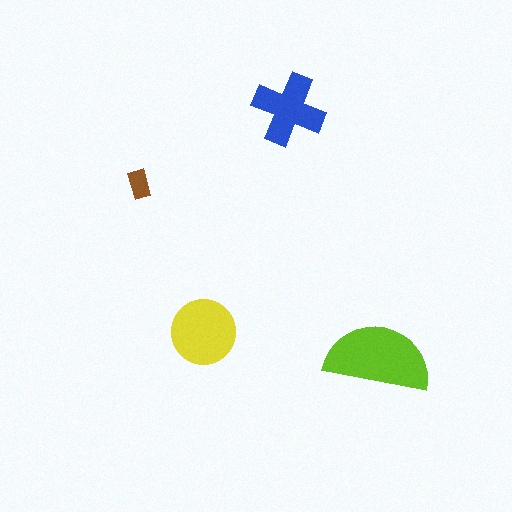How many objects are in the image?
There are 4 objects in the image.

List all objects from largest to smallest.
The lime semicircle, the yellow circle, the blue cross, the brown rectangle.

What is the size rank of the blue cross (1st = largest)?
3rd.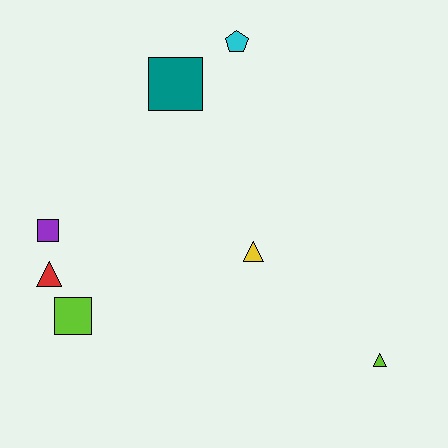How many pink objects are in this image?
There are no pink objects.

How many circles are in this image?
There are no circles.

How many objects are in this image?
There are 7 objects.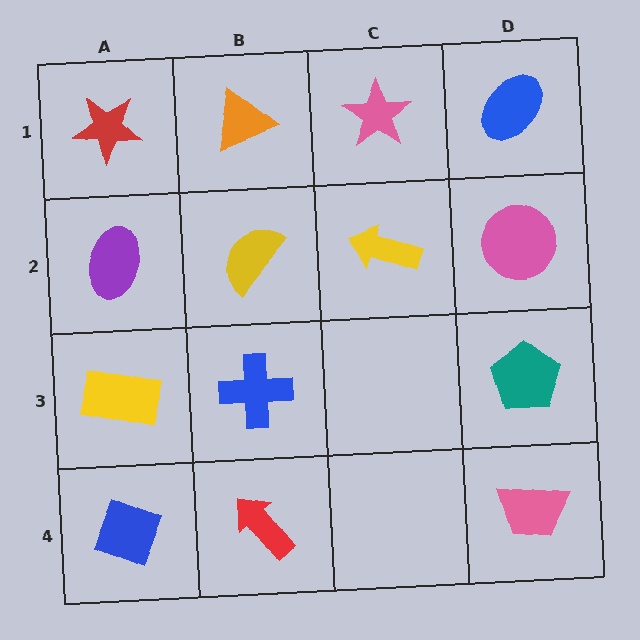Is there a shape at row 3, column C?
No, that cell is empty.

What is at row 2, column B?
A yellow semicircle.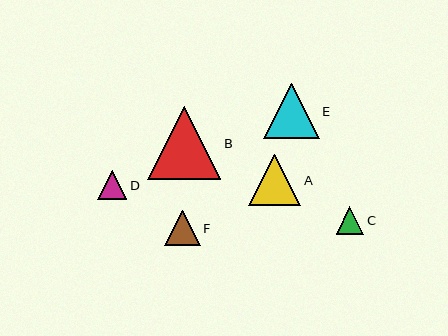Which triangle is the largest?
Triangle B is the largest with a size of approximately 73 pixels.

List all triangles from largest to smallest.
From largest to smallest: B, E, A, F, D, C.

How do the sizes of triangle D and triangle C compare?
Triangle D and triangle C are approximately the same size.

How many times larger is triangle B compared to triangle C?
Triangle B is approximately 2.6 times the size of triangle C.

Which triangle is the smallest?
Triangle C is the smallest with a size of approximately 28 pixels.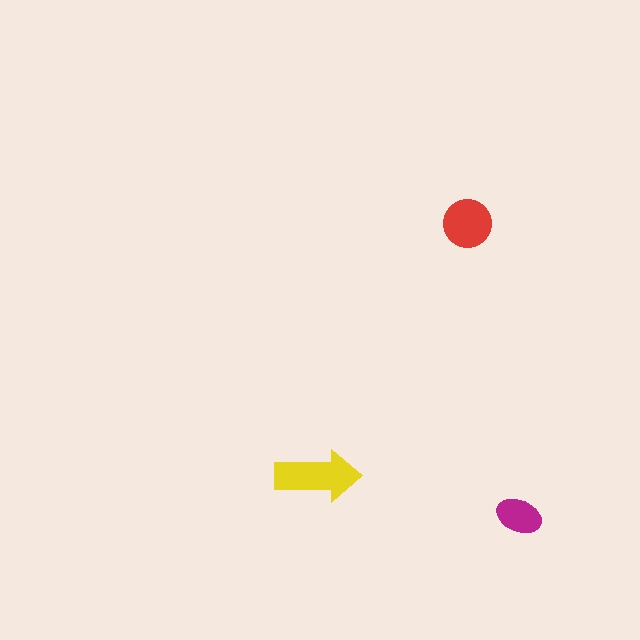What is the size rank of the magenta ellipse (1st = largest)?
3rd.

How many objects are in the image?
There are 3 objects in the image.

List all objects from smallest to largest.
The magenta ellipse, the red circle, the yellow arrow.